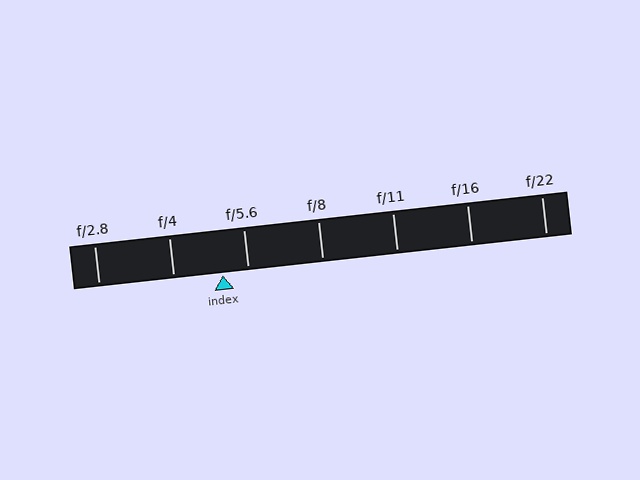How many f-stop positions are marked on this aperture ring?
There are 7 f-stop positions marked.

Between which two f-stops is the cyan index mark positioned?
The index mark is between f/4 and f/5.6.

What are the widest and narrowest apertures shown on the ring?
The widest aperture shown is f/2.8 and the narrowest is f/22.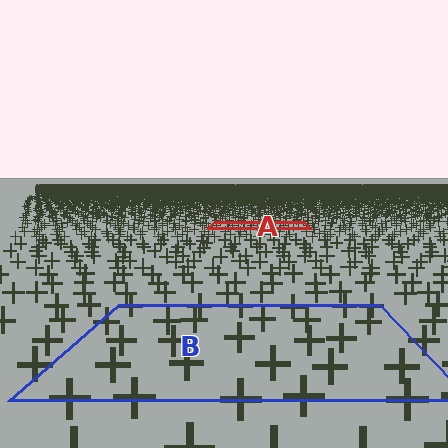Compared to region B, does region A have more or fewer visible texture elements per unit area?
Region A has more texture elements per unit area — they are packed more densely because it is farther away.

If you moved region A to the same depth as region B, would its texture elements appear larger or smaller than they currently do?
They would appear larger. At a closer depth, the same texture elements are projected at a bigger on-screen size.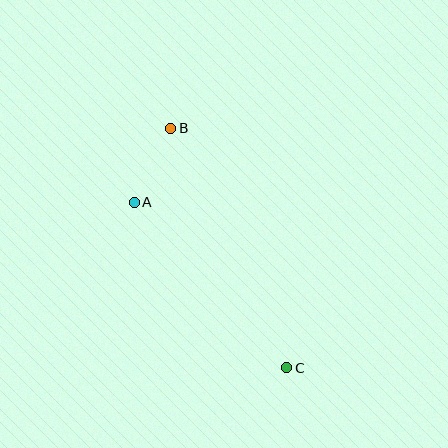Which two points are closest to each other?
Points A and B are closest to each other.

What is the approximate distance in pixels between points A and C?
The distance between A and C is approximately 225 pixels.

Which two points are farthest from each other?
Points B and C are farthest from each other.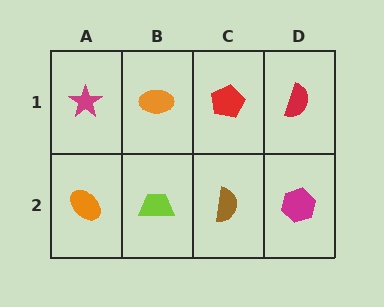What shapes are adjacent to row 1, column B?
A lime trapezoid (row 2, column B), a magenta star (row 1, column A), a red pentagon (row 1, column C).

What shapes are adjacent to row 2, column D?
A red semicircle (row 1, column D), a brown semicircle (row 2, column C).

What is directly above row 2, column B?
An orange ellipse.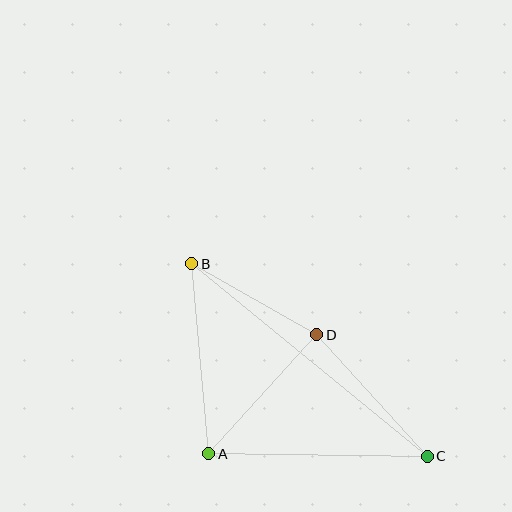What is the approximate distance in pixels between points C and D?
The distance between C and D is approximately 164 pixels.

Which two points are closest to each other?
Points B and D are closest to each other.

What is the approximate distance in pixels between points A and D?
The distance between A and D is approximately 161 pixels.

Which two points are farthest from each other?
Points B and C are farthest from each other.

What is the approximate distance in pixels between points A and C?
The distance between A and C is approximately 219 pixels.